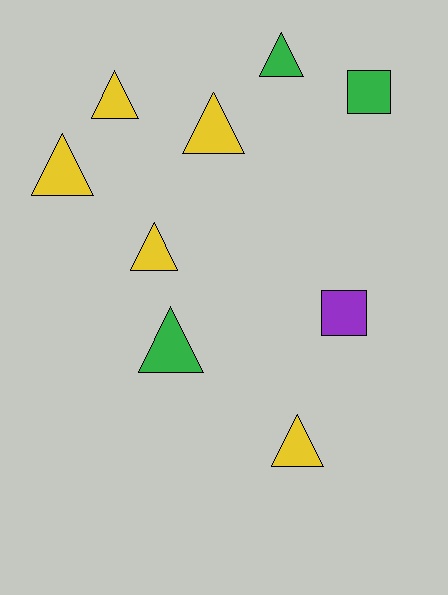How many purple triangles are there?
There are no purple triangles.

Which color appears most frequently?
Yellow, with 5 objects.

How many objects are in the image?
There are 9 objects.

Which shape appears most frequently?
Triangle, with 7 objects.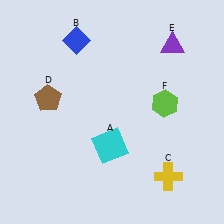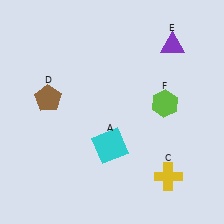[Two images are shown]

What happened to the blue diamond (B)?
The blue diamond (B) was removed in Image 2. It was in the top-left area of Image 1.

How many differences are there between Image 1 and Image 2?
There is 1 difference between the two images.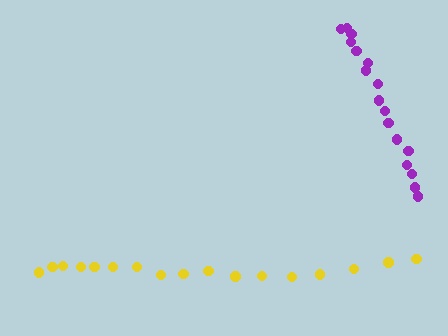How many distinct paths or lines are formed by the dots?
There are 2 distinct paths.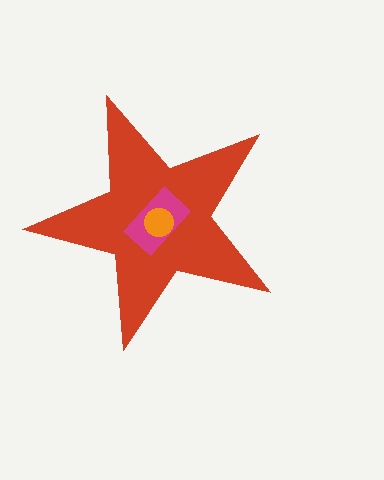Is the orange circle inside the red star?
Yes.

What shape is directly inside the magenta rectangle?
The orange circle.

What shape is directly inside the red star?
The magenta rectangle.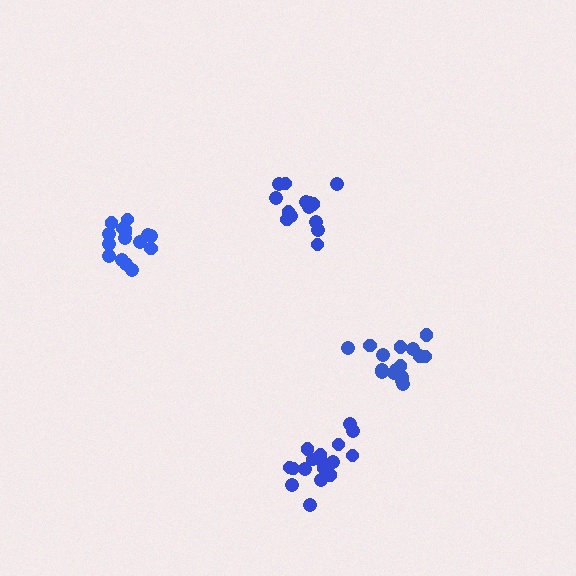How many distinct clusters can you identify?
There are 4 distinct clusters.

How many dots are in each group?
Group 1: 17 dots, Group 2: 16 dots, Group 3: 14 dots, Group 4: 16 dots (63 total).